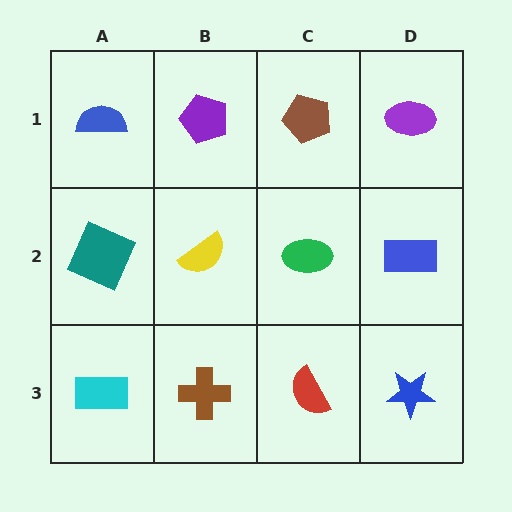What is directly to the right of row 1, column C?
A purple ellipse.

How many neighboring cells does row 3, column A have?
2.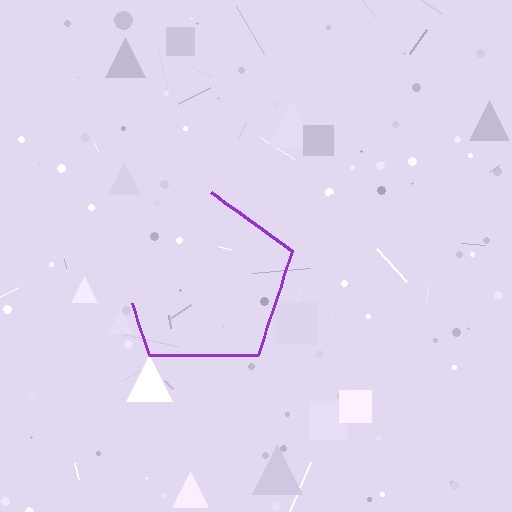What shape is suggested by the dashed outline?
The dashed outline suggests a pentagon.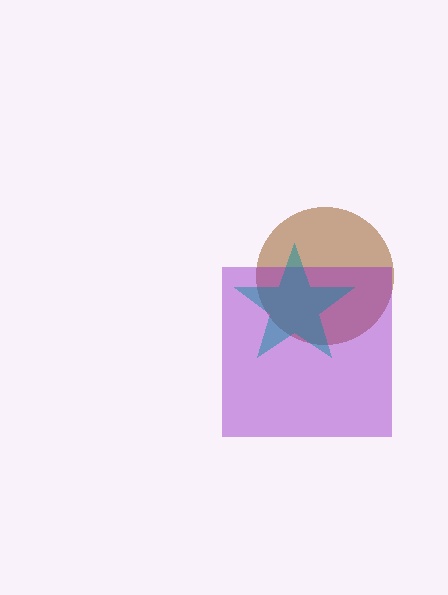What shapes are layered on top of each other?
The layered shapes are: a brown circle, a purple square, a teal star.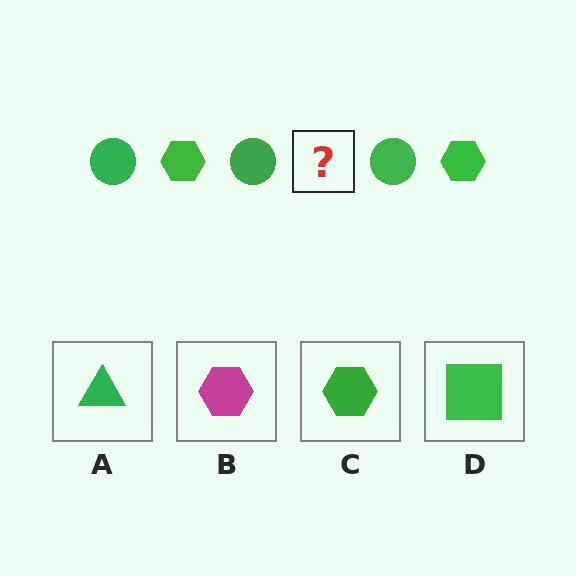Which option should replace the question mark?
Option C.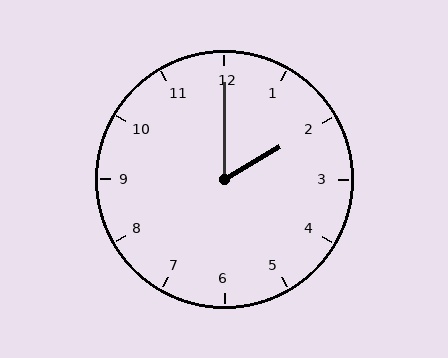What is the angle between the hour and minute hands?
Approximately 60 degrees.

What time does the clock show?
2:00.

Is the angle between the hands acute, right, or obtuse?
It is acute.